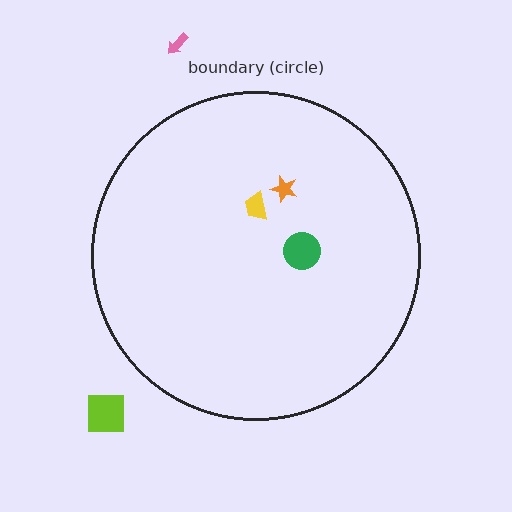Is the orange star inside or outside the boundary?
Inside.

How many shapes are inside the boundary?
3 inside, 2 outside.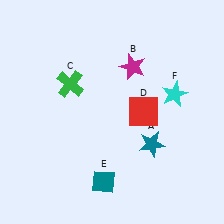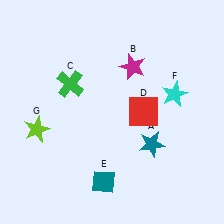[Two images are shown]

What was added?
A lime star (G) was added in Image 2.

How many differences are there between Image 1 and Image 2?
There is 1 difference between the two images.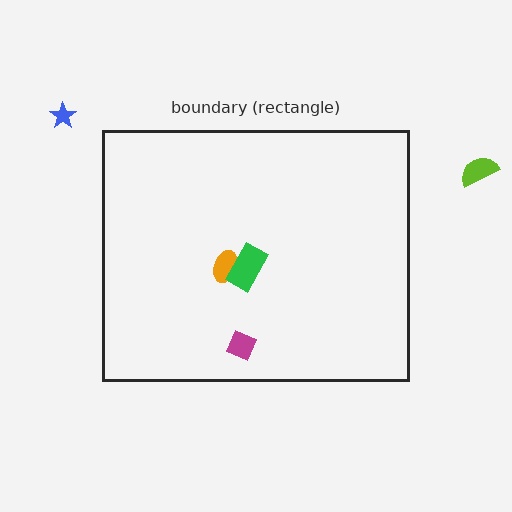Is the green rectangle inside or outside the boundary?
Inside.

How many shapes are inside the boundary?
3 inside, 2 outside.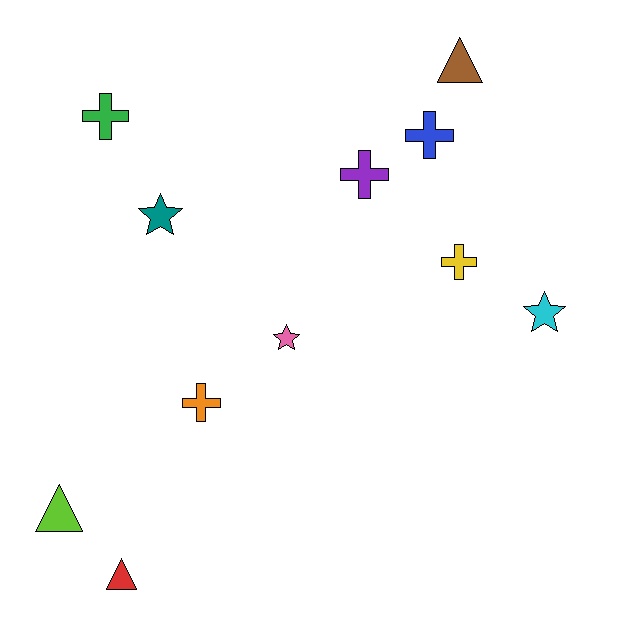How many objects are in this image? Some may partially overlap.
There are 11 objects.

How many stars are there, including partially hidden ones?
There are 3 stars.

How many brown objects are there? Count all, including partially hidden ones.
There is 1 brown object.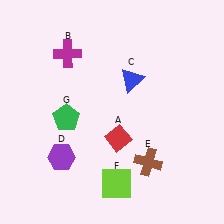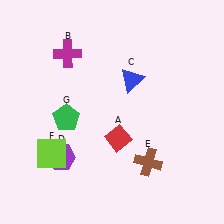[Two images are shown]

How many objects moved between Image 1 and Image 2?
1 object moved between the two images.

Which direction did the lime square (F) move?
The lime square (F) moved left.